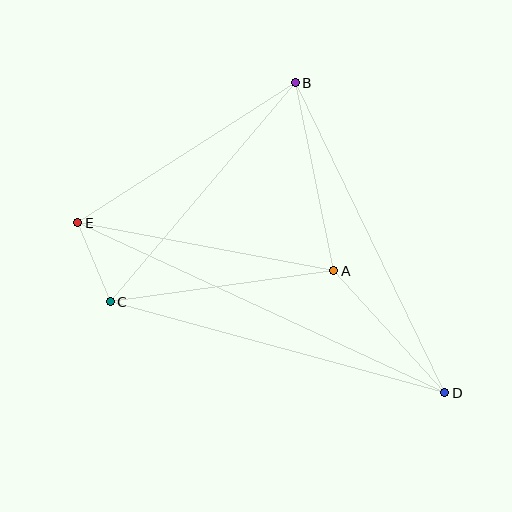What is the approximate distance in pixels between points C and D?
The distance between C and D is approximately 347 pixels.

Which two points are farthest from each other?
Points D and E are farthest from each other.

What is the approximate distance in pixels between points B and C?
The distance between B and C is approximately 287 pixels.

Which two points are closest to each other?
Points C and E are closest to each other.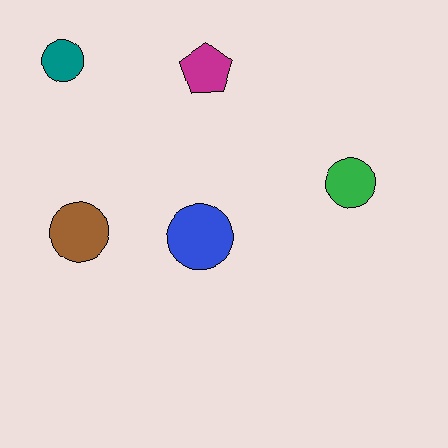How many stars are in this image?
There are no stars.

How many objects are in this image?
There are 5 objects.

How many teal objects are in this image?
There is 1 teal object.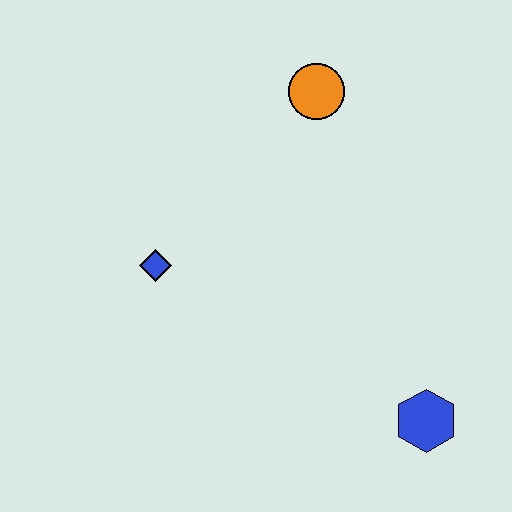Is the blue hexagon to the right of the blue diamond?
Yes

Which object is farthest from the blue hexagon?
The orange circle is farthest from the blue hexagon.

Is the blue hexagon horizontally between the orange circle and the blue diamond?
No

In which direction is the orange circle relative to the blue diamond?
The orange circle is above the blue diamond.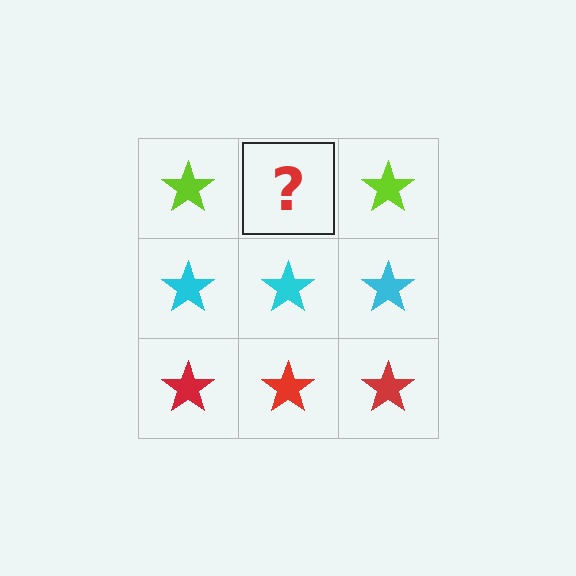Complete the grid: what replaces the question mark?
The question mark should be replaced with a lime star.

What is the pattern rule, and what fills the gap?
The rule is that each row has a consistent color. The gap should be filled with a lime star.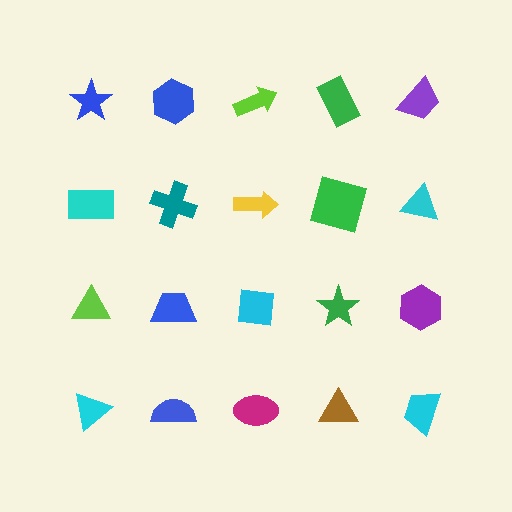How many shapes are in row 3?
5 shapes.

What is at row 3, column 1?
A lime triangle.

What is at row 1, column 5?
A purple trapezoid.